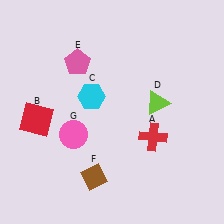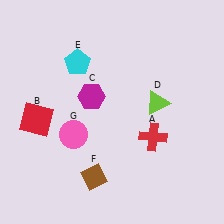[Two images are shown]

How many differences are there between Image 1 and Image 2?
There are 2 differences between the two images.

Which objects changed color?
C changed from cyan to magenta. E changed from pink to cyan.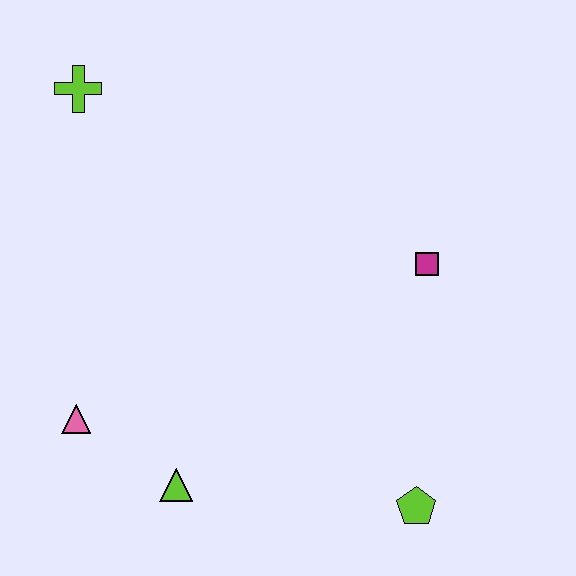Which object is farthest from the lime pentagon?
The lime cross is farthest from the lime pentagon.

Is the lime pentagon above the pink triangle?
No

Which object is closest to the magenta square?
The lime pentagon is closest to the magenta square.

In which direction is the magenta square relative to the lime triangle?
The magenta square is to the right of the lime triangle.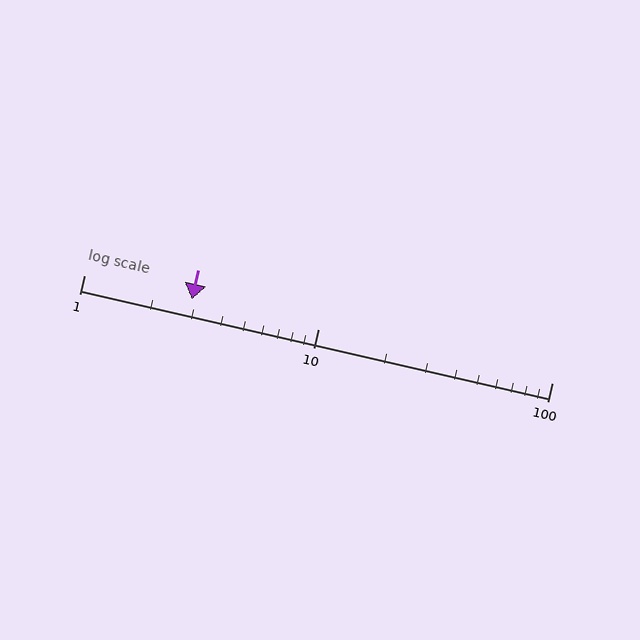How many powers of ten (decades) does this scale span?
The scale spans 2 decades, from 1 to 100.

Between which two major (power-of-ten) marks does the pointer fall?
The pointer is between 1 and 10.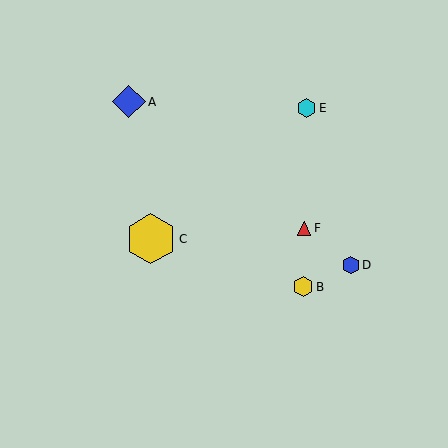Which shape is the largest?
The yellow hexagon (labeled C) is the largest.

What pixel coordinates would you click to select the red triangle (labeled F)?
Click at (304, 228) to select the red triangle F.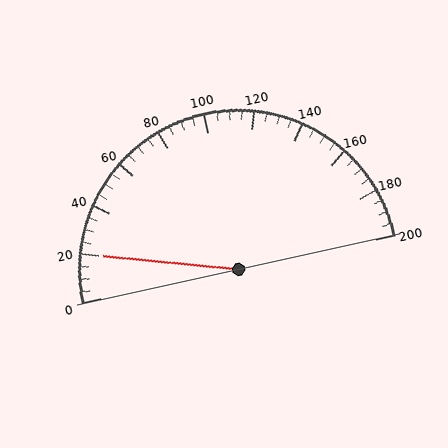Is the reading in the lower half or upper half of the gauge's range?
The reading is in the lower half of the range (0 to 200).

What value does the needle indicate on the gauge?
The needle indicates approximately 20.